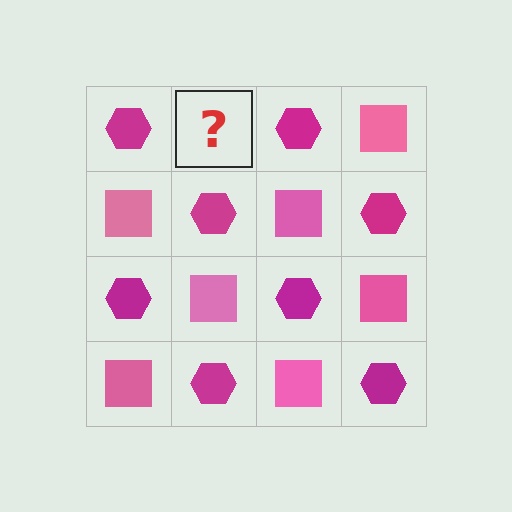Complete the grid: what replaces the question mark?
The question mark should be replaced with a pink square.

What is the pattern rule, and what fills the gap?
The rule is that it alternates magenta hexagon and pink square in a checkerboard pattern. The gap should be filled with a pink square.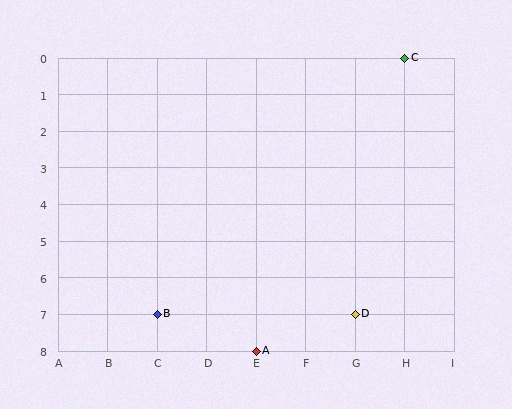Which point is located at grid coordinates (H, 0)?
Point C is at (H, 0).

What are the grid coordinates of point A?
Point A is at grid coordinates (E, 8).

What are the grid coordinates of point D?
Point D is at grid coordinates (G, 7).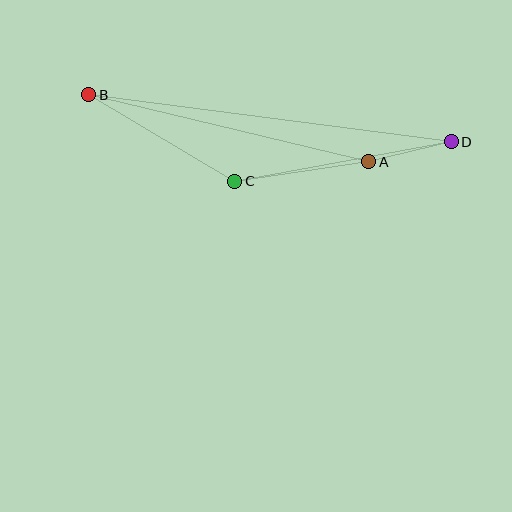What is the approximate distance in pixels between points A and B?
The distance between A and B is approximately 288 pixels.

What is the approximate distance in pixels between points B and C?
The distance between B and C is approximately 170 pixels.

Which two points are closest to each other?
Points A and D are closest to each other.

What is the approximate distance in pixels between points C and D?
The distance between C and D is approximately 220 pixels.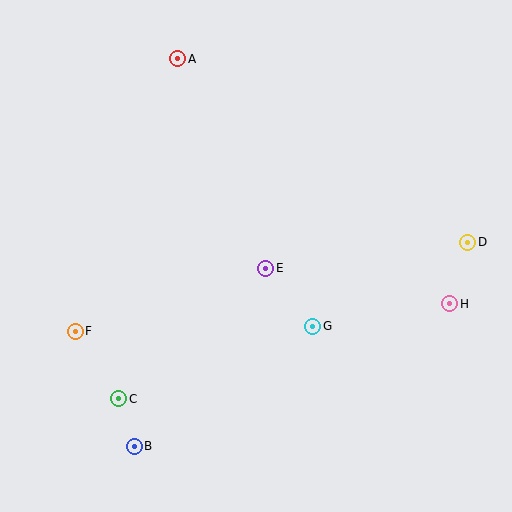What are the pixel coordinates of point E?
Point E is at (266, 268).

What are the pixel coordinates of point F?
Point F is at (75, 331).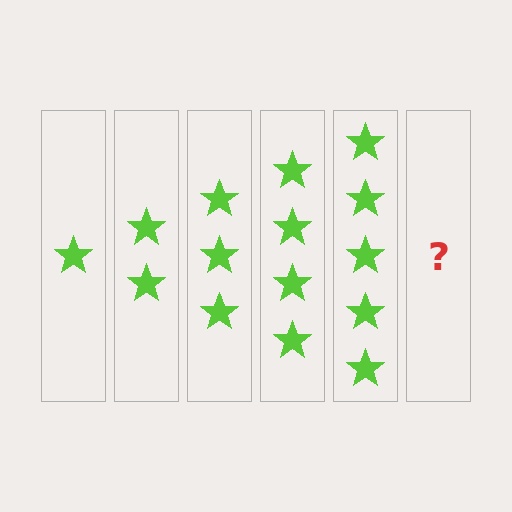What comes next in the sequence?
The next element should be 6 stars.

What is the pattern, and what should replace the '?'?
The pattern is that each step adds one more star. The '?' should be 6 stars.